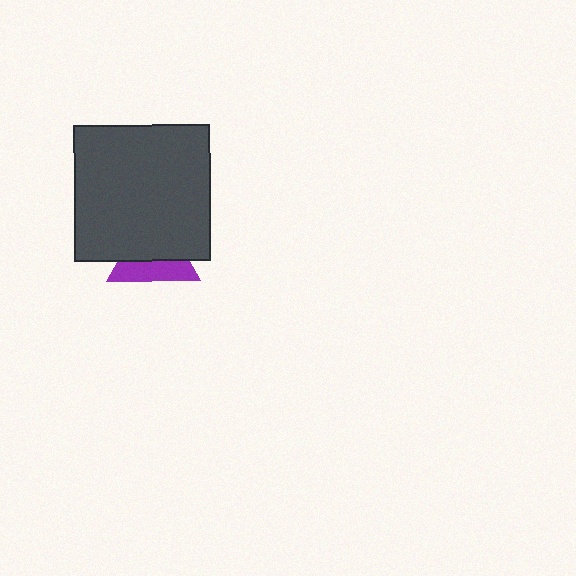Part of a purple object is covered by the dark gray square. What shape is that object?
It is a triangle.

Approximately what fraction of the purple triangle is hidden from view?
Roughly 58% of the purple triangle is hidden behind the dark gray square.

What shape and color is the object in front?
The object in front is a dark gray square.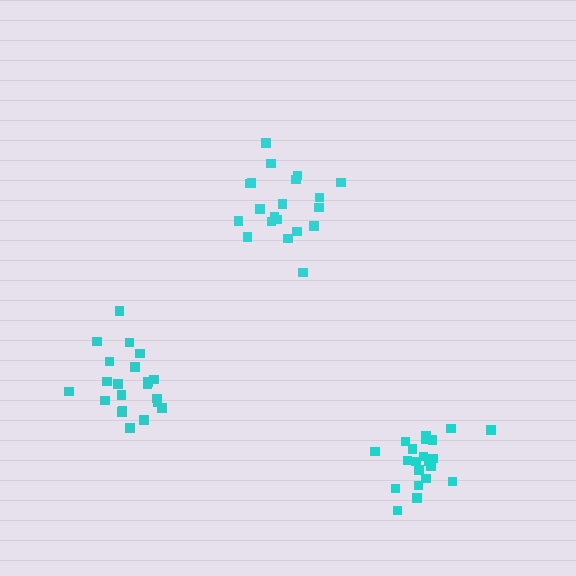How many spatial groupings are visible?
There are 3 spatial groupings.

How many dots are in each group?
Group 1: 21 dots, Group 2: 21 dots, Group 3: 21 dots (63 total).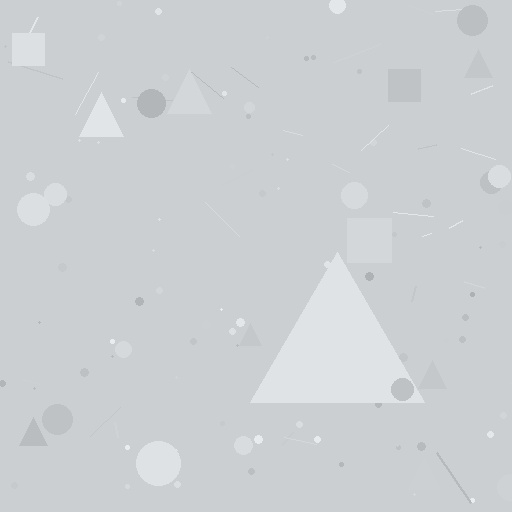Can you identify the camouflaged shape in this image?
The camouflaged shape is a triangle.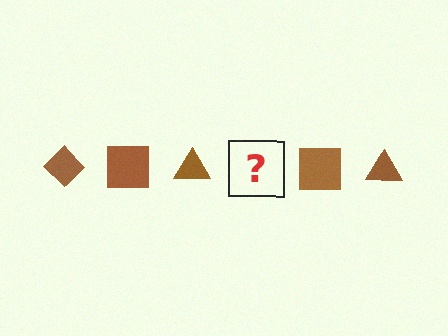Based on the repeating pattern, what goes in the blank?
The blank should be a brown diamond.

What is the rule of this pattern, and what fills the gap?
The rule is that the pattern cycles through diamond, square, triangle shapes in brown. The gap should be filled with a brown diamond.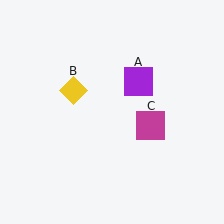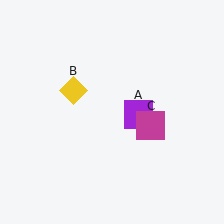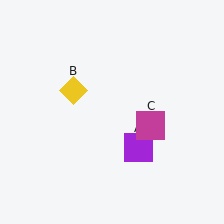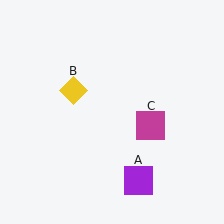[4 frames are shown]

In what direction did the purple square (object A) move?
The purple square (object A) moved down.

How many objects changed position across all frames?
1 object changed position: purple square (object A).